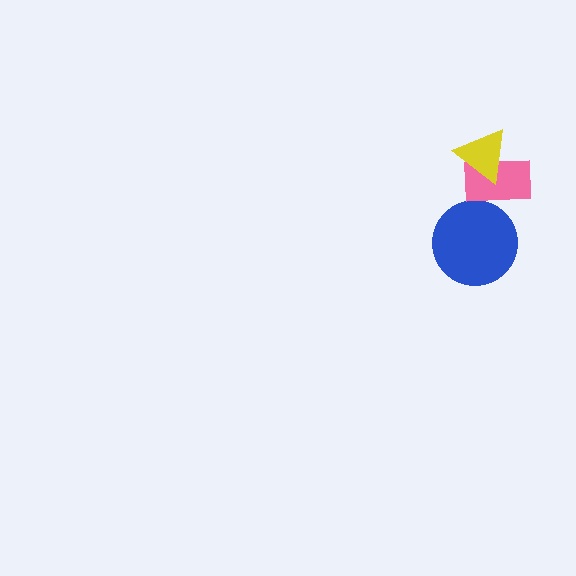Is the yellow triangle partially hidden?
No, no other shape covers it.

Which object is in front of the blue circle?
The pink rectangle is in front of the blue circle.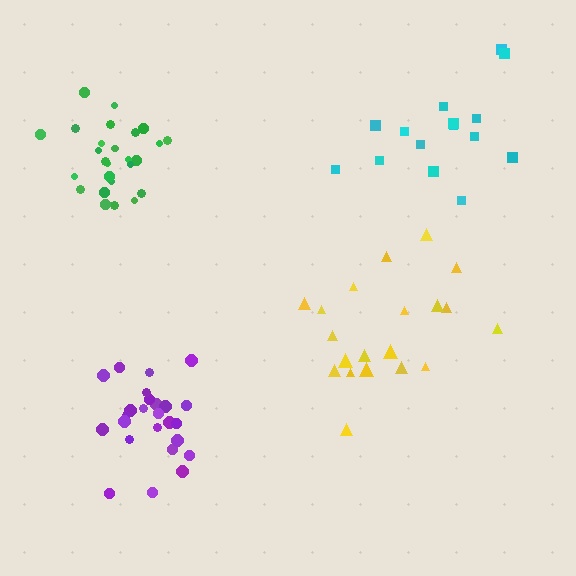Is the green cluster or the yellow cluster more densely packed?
Green.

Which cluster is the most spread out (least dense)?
Yellow.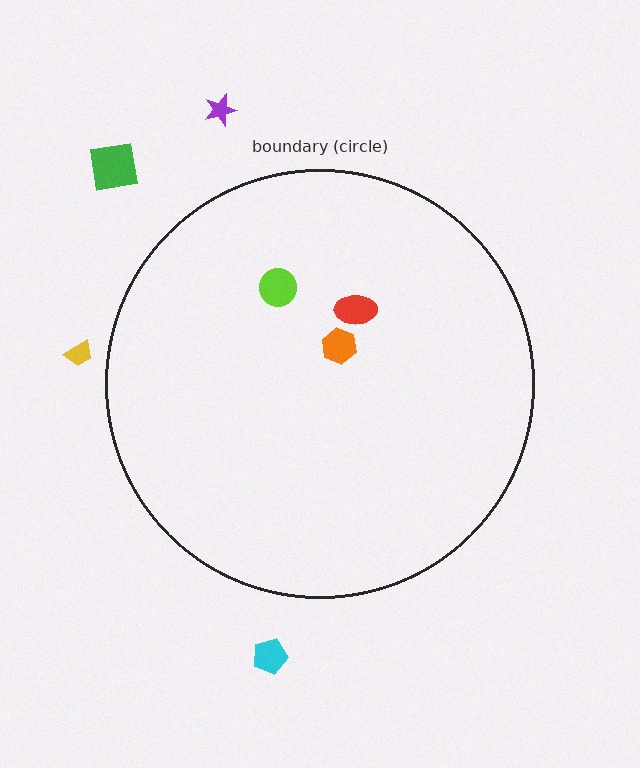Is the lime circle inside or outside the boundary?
Inside.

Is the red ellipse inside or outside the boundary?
Inside.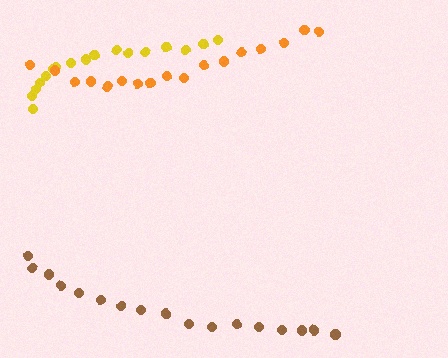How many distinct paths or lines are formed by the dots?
There are 3 distinct paths.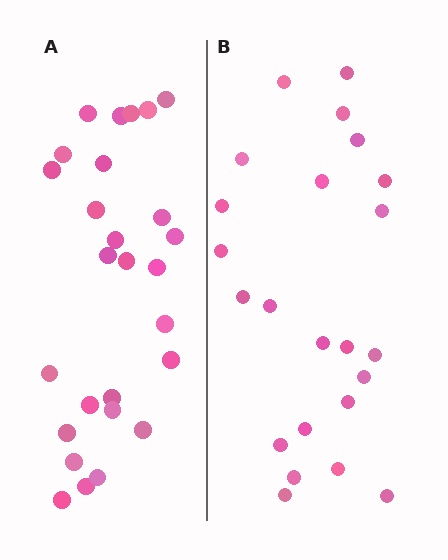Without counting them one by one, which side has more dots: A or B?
Region A (the left region) has more dots.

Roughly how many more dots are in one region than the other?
Region A has about 4 more dots than region B.